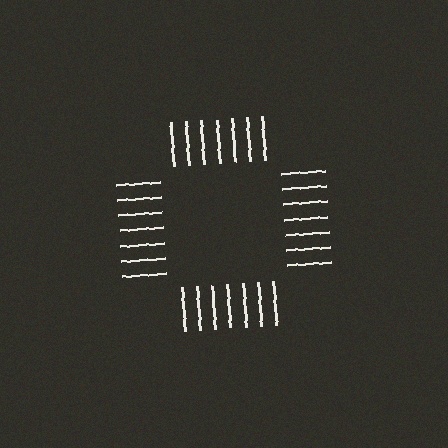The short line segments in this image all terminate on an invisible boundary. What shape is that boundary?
An illusory square — the line segments terminate on its edges but no continuous stroke is drawn.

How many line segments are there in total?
28 — 7 along each of the 4 edges.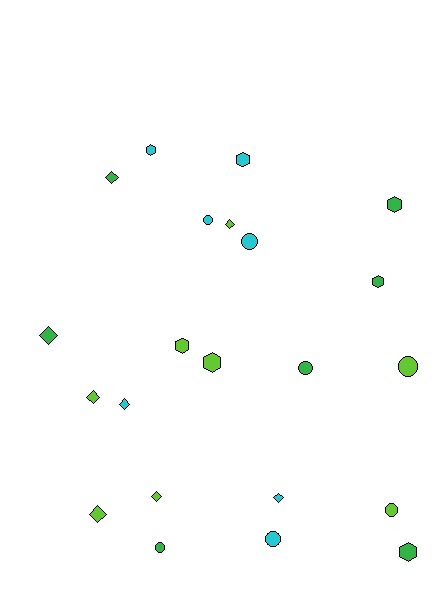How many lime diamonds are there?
There are 4 lime diamonds.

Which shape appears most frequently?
Diamond, with 8 objects.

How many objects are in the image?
There are 22 objects.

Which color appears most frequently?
Lime, with 8 objects.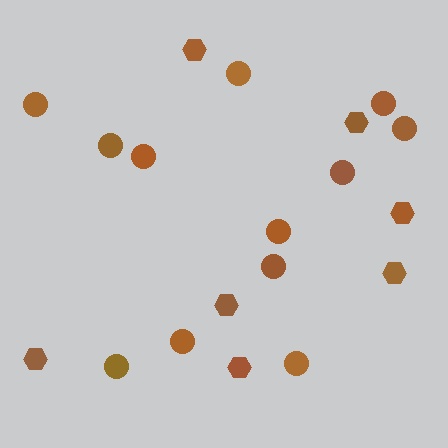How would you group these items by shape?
There are 2 groups: one group of hexagons (7) and one group of circles (12).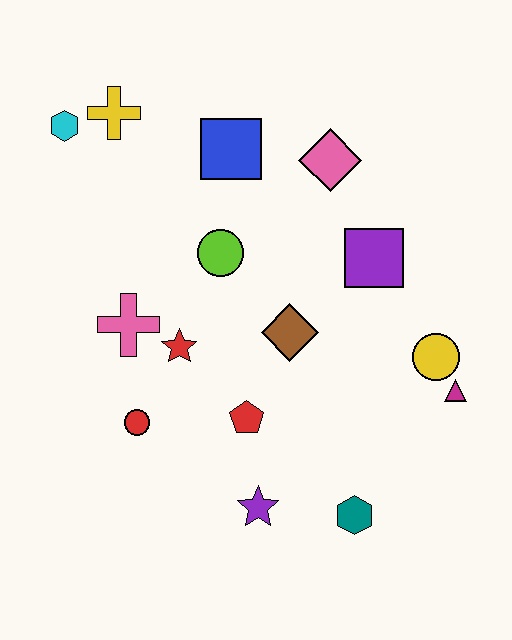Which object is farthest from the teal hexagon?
The cyan hexagon is farthest from the teal hexagon.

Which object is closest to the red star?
The pink cross is closest to the red star.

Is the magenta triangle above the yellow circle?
No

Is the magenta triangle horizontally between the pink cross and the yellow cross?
No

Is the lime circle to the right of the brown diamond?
No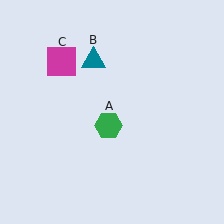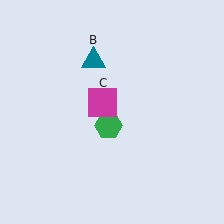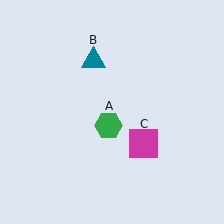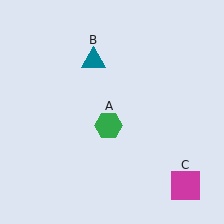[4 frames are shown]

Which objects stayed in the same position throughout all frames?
Green hexagon (object A) and teal triangle (object B) remained stationary.